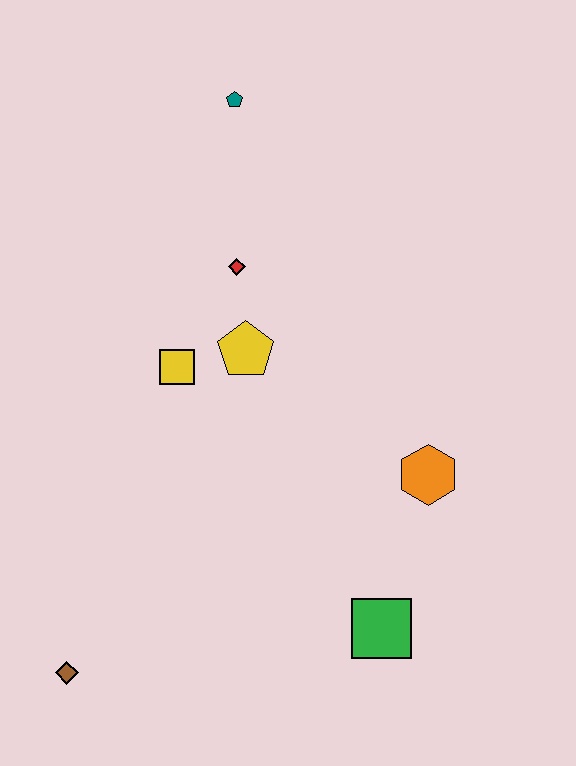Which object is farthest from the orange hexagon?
The teal pentagon is farthest from the orange hexagon.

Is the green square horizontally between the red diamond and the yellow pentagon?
No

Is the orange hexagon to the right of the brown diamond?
Yes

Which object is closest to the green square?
The orange hexagon is closest to the green square.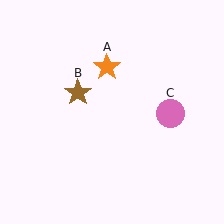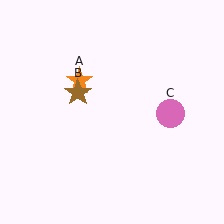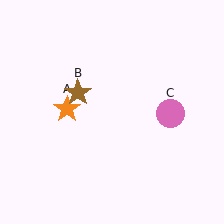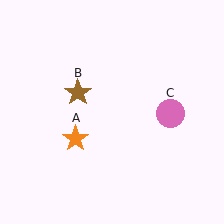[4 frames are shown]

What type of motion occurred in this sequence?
The orange star (object A) rotated counterclockwise around the center of the scene.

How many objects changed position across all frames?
1 object changed position: orange star (object A).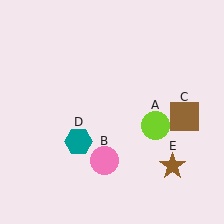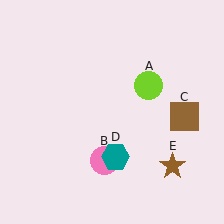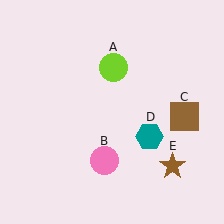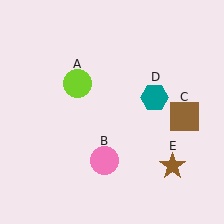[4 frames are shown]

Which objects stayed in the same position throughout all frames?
Pink circle (object B) and brown square (object C) and brown star (object E) remained stationary.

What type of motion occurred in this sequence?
The lime circle (object A), teal hexagon (object D) rotated counterclockwise around the center of the scene.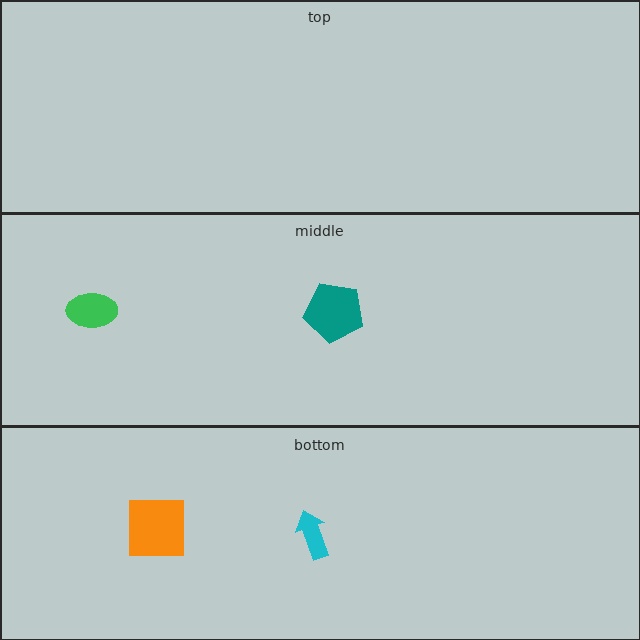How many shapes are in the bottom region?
2.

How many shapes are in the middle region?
2.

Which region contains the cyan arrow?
The bottom region.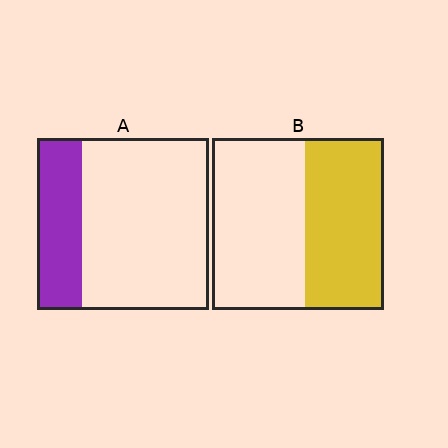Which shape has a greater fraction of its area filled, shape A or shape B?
Shape B.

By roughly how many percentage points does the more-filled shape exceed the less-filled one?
By roughly 20 percentage points (B over A).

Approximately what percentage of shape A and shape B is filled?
A is approximately 25% and B is approximately 45%.